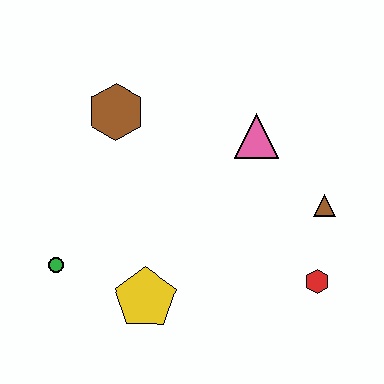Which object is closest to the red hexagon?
The brown triangle is closest to the red hexagon.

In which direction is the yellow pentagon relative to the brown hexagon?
The yellow pentagon is below the brown hexagon.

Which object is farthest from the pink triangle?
The green circle is farthest from the pink triangle.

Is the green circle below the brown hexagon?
Yes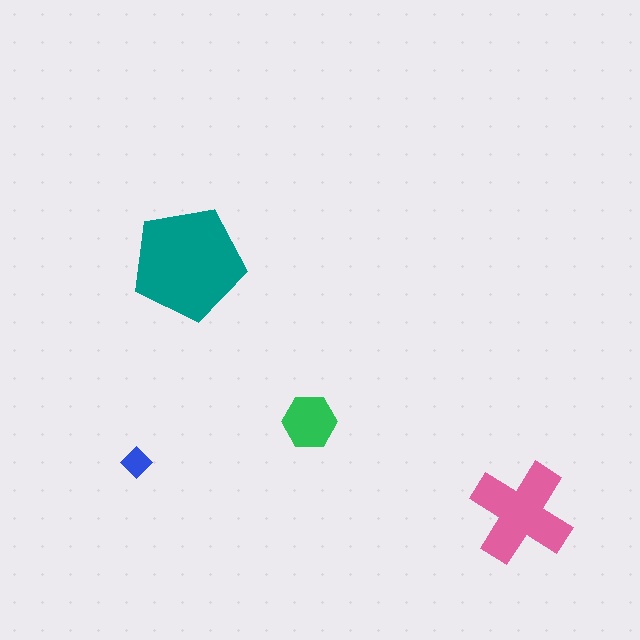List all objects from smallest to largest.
The blue diamond, the green hexagon, the pink cross, the teal pentagon.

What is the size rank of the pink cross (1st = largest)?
2nd.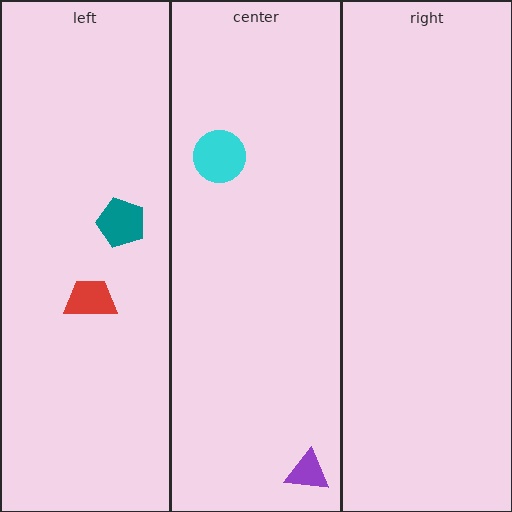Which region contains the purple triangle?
The center region.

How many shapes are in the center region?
2.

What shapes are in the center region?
The purple triangle, the cyan circle.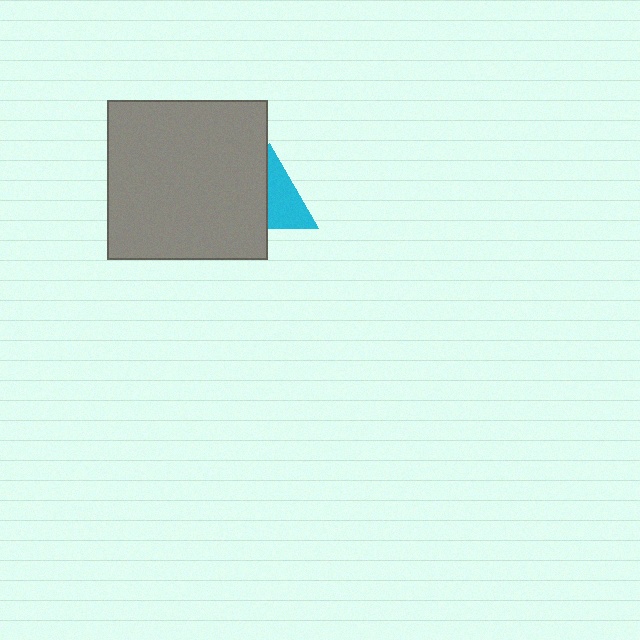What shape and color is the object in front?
The object in front is a gray square.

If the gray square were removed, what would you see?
You would see the complete cyan triangle.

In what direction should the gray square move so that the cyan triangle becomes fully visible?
The gray square should move left. That is the shortest direction to clear the overlap and leave the cyan triangle fully visible.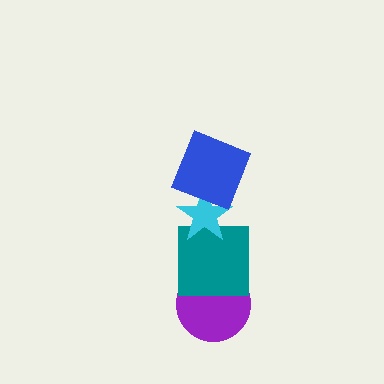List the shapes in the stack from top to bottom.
From top to bottom: the blue square, the cyan star, the teal square, the purple circle.